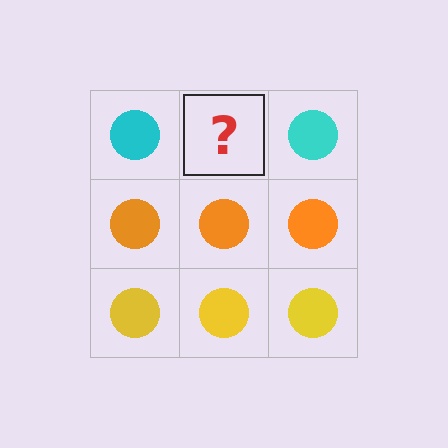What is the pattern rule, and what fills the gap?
The rule is that each row has a consistent color. The gap should be filled with a cyan circle.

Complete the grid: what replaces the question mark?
The question mark should be replaced with a cyan circle.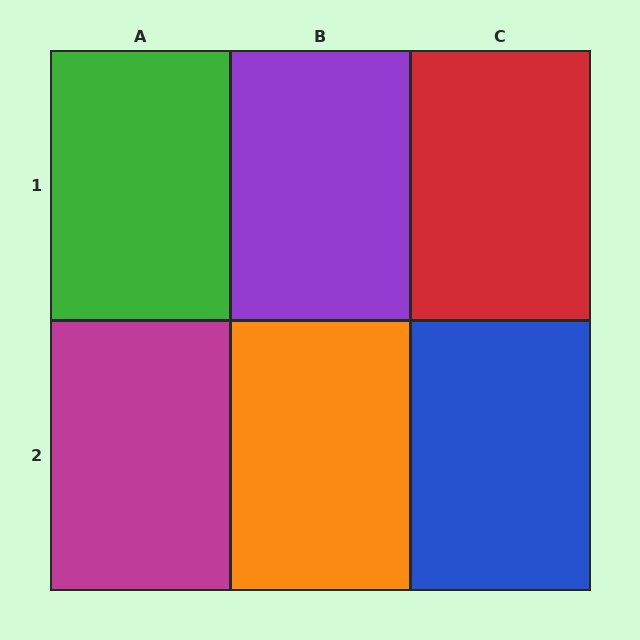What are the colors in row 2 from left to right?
Magenta, orange, blue.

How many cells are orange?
1 cell is orange.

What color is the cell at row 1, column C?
Red.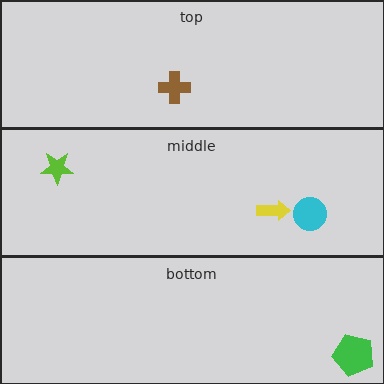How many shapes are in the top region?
1.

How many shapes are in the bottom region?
1.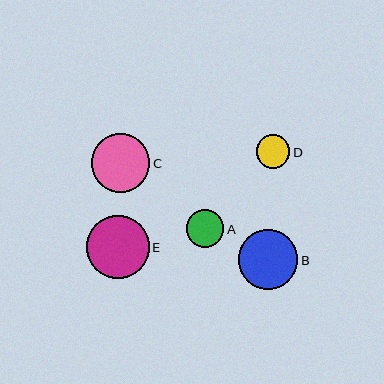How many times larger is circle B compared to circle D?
Circle B is approximately 1.8 times the size of circle D.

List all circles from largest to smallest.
From largest to smallest: E, B, C, A, D.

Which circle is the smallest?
Circle D is the smallest with a size of approximately 34 pixels.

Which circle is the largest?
Circle E is the largest with a size of approximately 63 pixels.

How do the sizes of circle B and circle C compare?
Circle B and circle C are approximately the same size.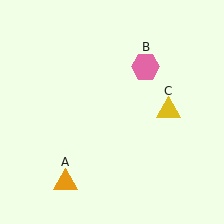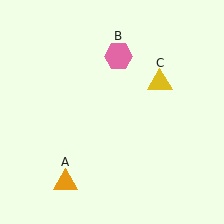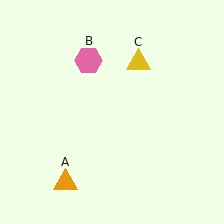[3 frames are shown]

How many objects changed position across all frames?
2 objects changed position: pink hexagon (object B), yellow triangle (object C).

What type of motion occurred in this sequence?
The pink hexagon (object B), yellow triangle (object C) rotated counterclockwise around the center of the scene.